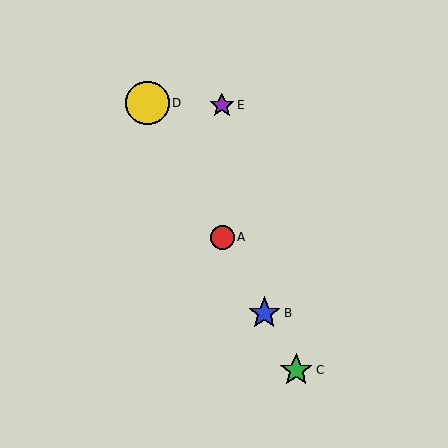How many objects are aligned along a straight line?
4 objects (A, B, C, D) are aligned along a straight line.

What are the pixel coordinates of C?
Object C is at (296, 370).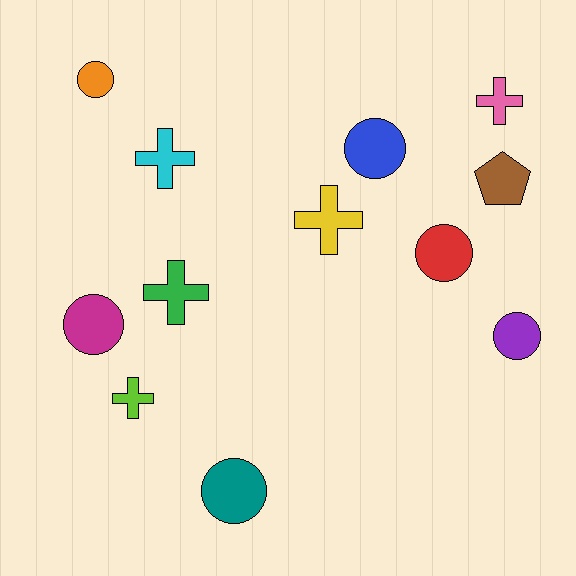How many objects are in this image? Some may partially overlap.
There are 12 objects.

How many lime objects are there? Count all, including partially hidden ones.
There is 1 lime object.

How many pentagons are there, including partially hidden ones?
There is 1 pentagon.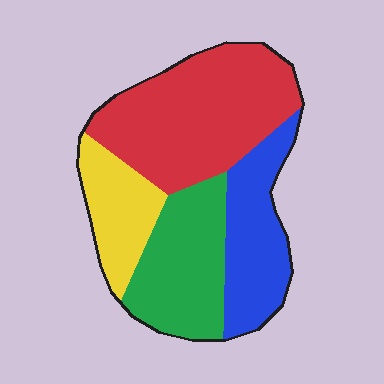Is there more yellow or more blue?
Blue.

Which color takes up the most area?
Red, at roughly 40%.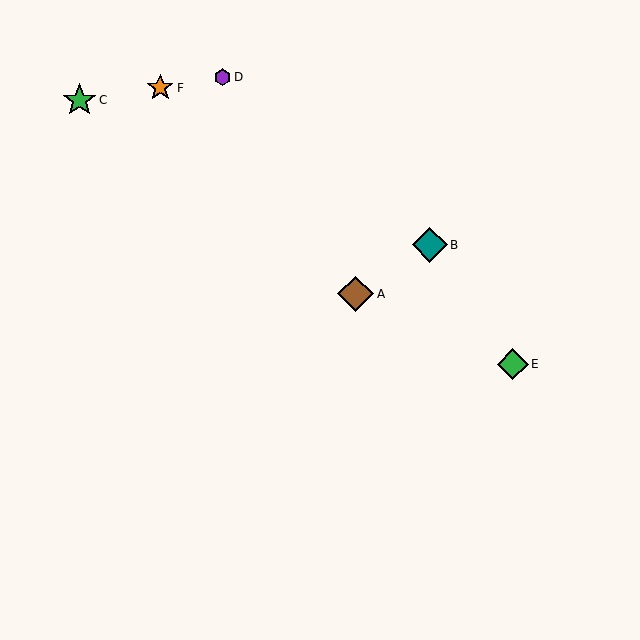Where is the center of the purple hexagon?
The center of the purple hexagon is at (223, 77).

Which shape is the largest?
The brown diamond (labeled A) is the largest.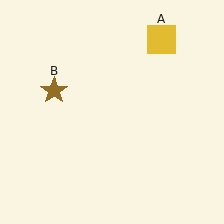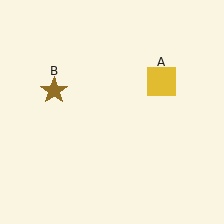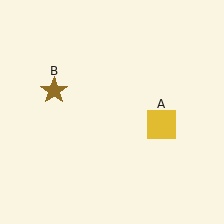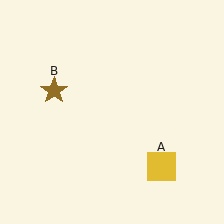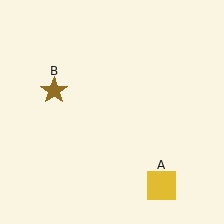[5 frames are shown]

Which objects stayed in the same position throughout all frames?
Brown star (object B) remained stationary.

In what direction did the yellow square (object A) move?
The yellow square (object A) moved down.